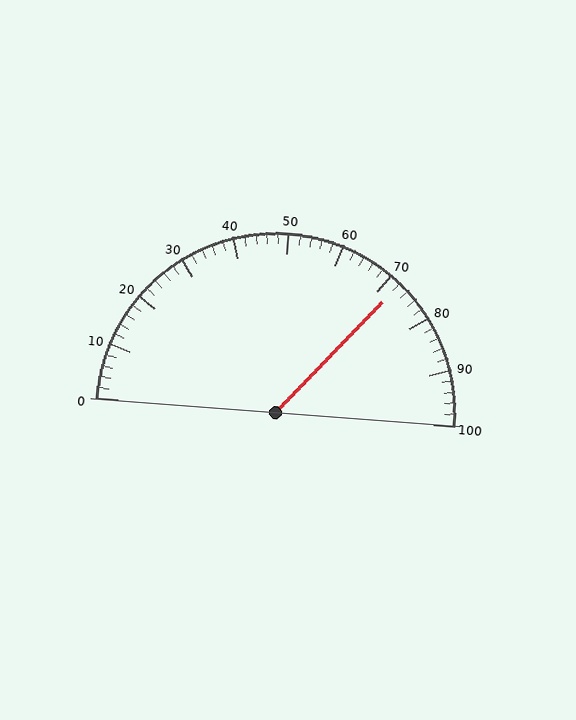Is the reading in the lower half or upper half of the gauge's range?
The reading is in the upper half of the range (0 to 100).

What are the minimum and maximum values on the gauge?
The gauge ranges from 0 to 100.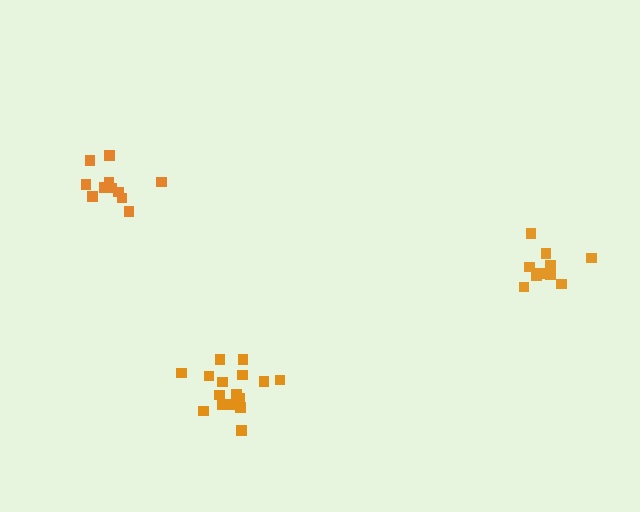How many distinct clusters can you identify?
There are 3 distinct clusters.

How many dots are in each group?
Group 1: 16 dots, Group 2: 11 dots, Group 3: 10 dots (37 total).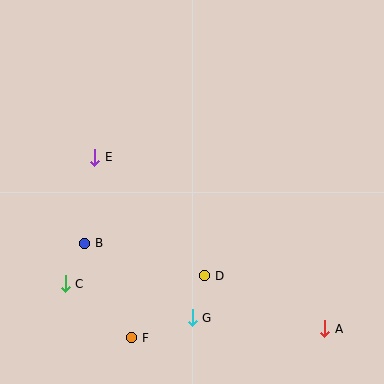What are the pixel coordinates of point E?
Point E is at (95, 157).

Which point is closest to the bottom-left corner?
Point C is closest to the bottom-left corner.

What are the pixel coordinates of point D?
Point D is at (205, 276).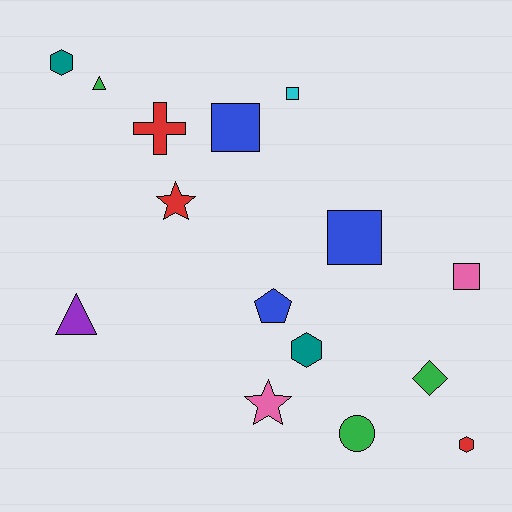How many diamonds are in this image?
There is 1 diamond.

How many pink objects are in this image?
There are 2 pink objects.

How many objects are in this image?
There are 15 objects.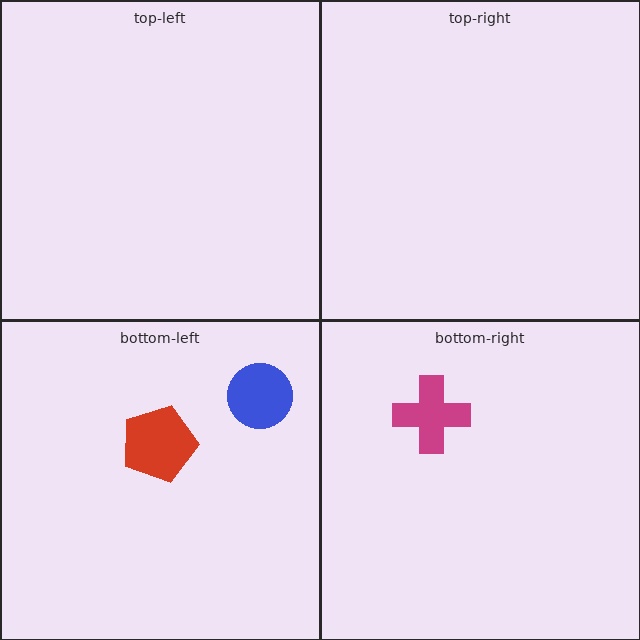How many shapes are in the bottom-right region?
1.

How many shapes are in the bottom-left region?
2.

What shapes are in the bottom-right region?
The magenta cross.